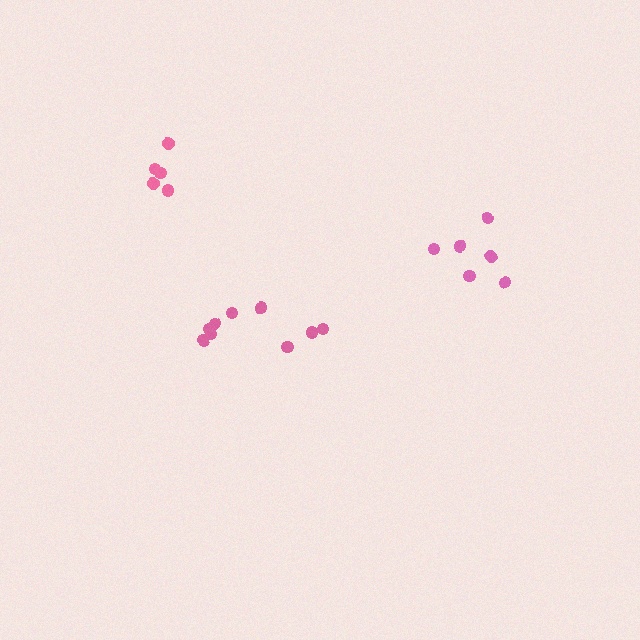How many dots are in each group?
Group 1: 6 dots, Group 2: 5 dots, Group 3: 9 dots (20 total).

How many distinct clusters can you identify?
There are 3 distinct clusters.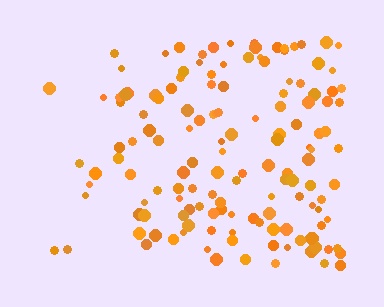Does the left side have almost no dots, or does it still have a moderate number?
Still a moderate number, just noticeably fewer than the right.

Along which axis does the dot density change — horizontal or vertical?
Horizontal.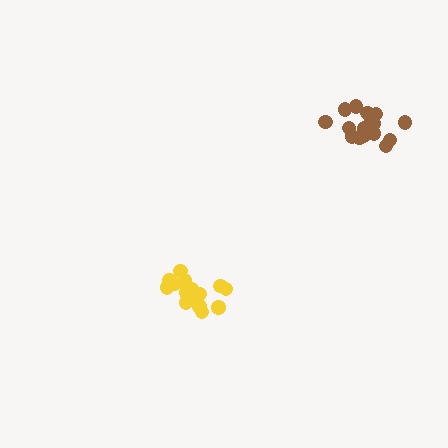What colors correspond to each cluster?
The clusters are colored: brown, yellow.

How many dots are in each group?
Group 1: 16 dots, Group 2: 16 dots (32 total).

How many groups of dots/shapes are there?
There are 2 groups.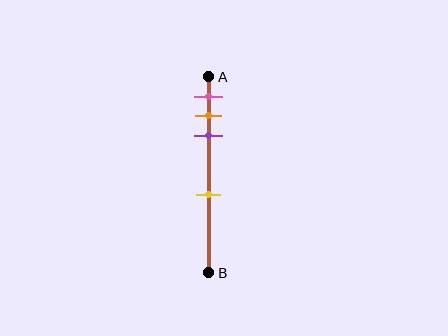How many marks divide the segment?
There are 4 marks dividing the segment.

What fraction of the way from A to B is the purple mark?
The purple mark is approximately 30% (0.3) of the way from A to B.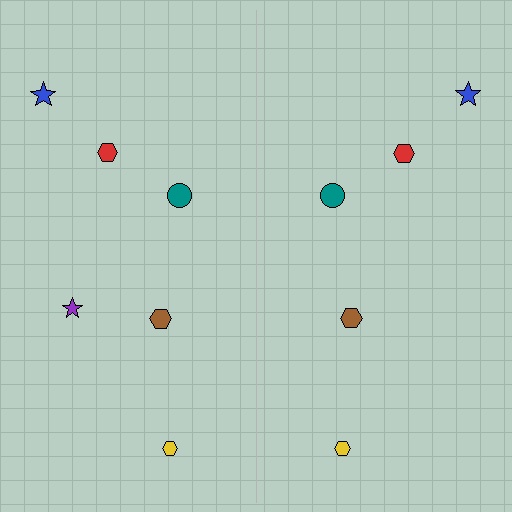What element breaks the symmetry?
A purple star is missing from the right side.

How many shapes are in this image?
There are 11 shapes in this image.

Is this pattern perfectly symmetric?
No, the pattern is not perfectly symmetric. A purple star is missing from the right side.